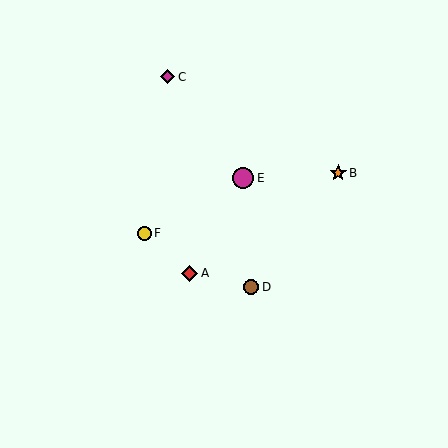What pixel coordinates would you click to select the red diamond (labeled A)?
Click at (189, 273) to select the red diamond A.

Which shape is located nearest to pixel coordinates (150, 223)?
The yellow circle (labeled F) at (144, 233) is nearest to that location.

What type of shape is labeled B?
Shape B is an orange star.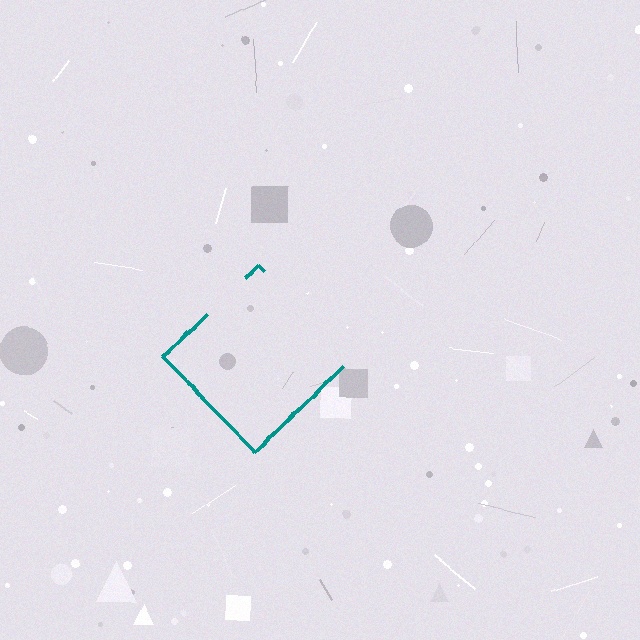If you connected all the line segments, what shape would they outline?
They would outline a diamond.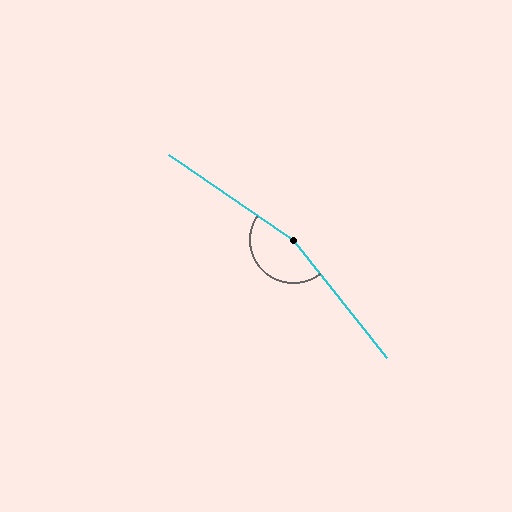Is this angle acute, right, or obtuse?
It is obtuse.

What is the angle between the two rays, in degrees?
Approximately 162 degrees.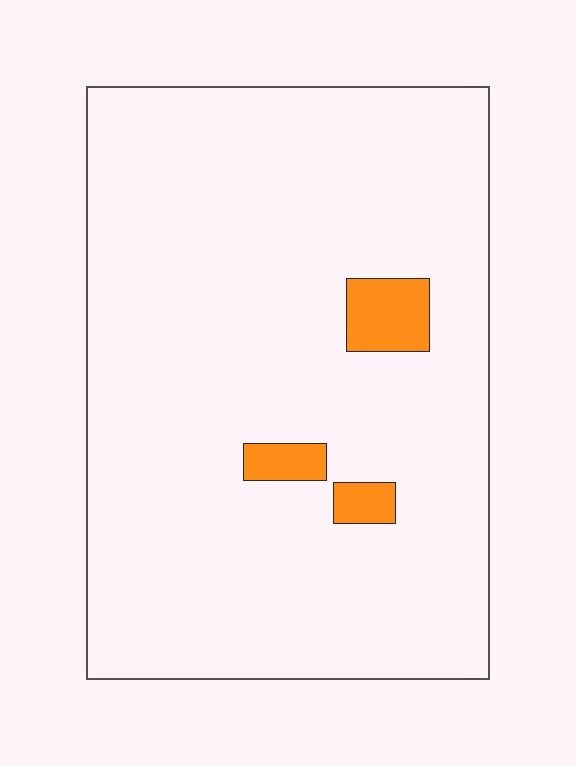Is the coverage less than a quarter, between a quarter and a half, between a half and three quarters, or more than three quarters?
Less than a quarter.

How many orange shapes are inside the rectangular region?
3.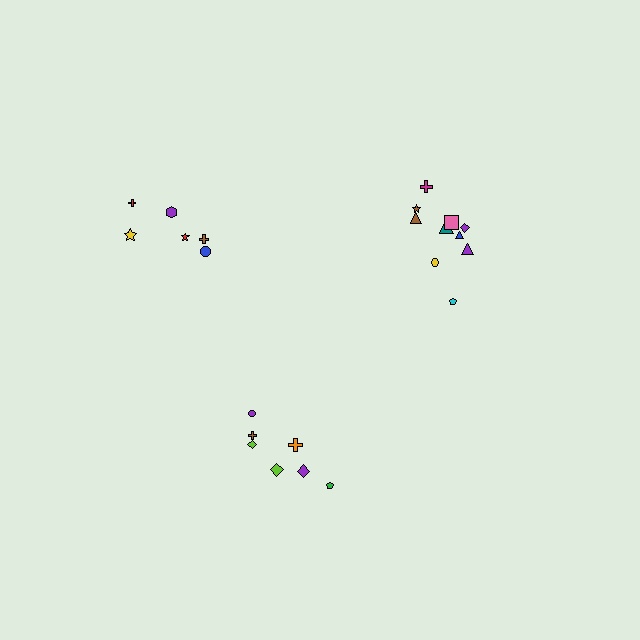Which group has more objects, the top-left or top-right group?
The top-right group.